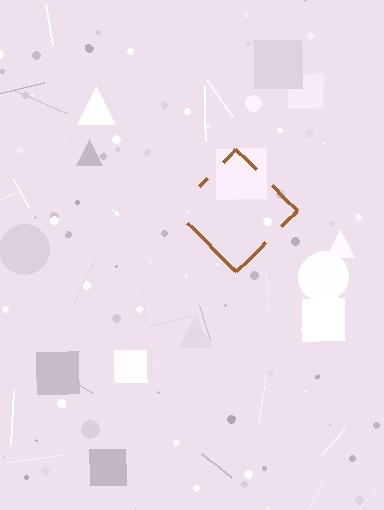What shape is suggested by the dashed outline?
The dashed outline suggests a diamond.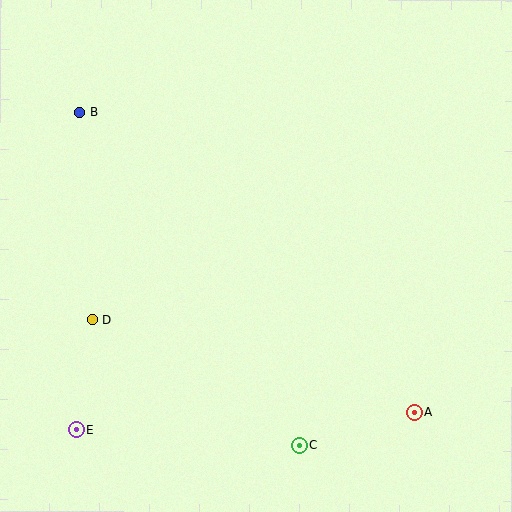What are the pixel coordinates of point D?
Point D is at (92, 320).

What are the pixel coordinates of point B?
Point B is at (79, 112).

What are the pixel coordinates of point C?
Point C is at (299, 445).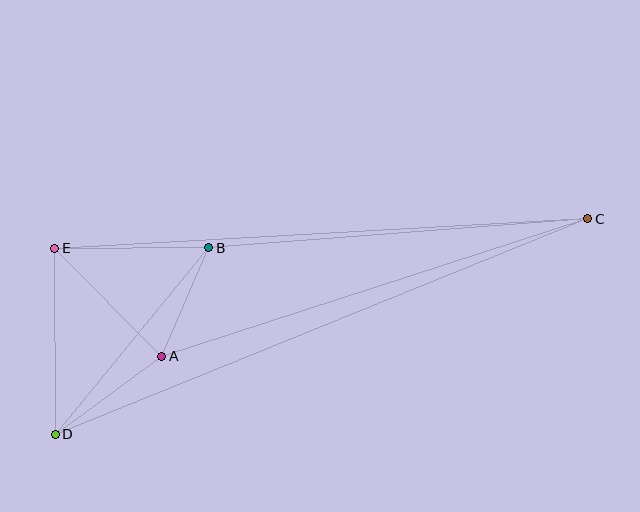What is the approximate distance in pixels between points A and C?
The distance between A and C is approximately 448 pixels.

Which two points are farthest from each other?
Points C and D are farthest from each other.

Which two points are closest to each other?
Points A and B are closest to each other.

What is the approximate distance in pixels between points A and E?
The distance between A and E is approximately 152 pixels.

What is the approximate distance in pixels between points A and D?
The distance between A and D is approximately 132 pixels.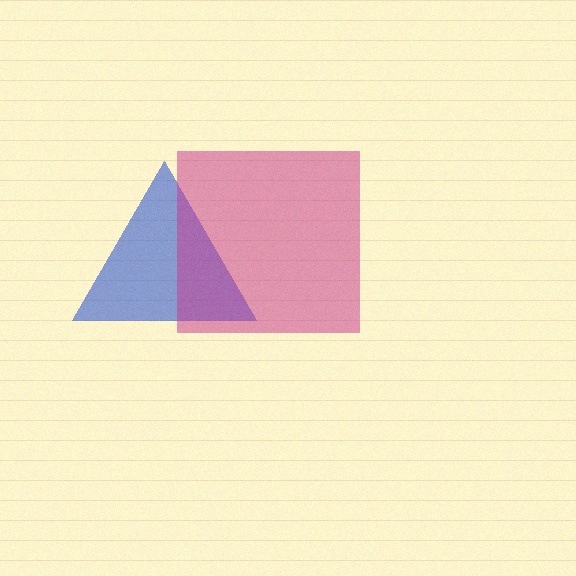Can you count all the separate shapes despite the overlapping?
Yes, there are 2 separate shapes.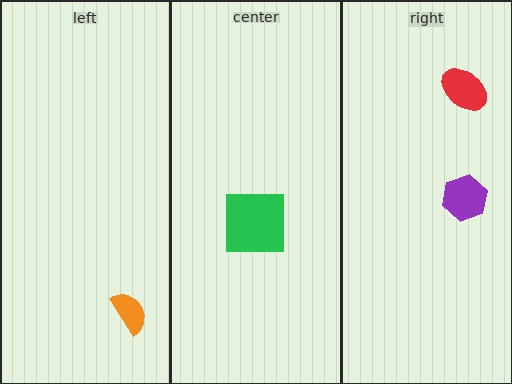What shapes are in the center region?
The green square.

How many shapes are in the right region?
2.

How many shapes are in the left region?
1.